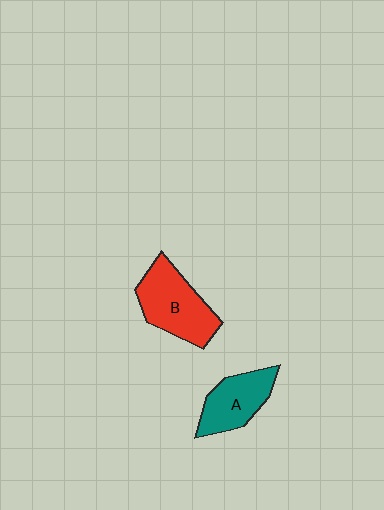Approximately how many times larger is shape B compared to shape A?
Approximately 1.3 times.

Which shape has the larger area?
Shape B (red).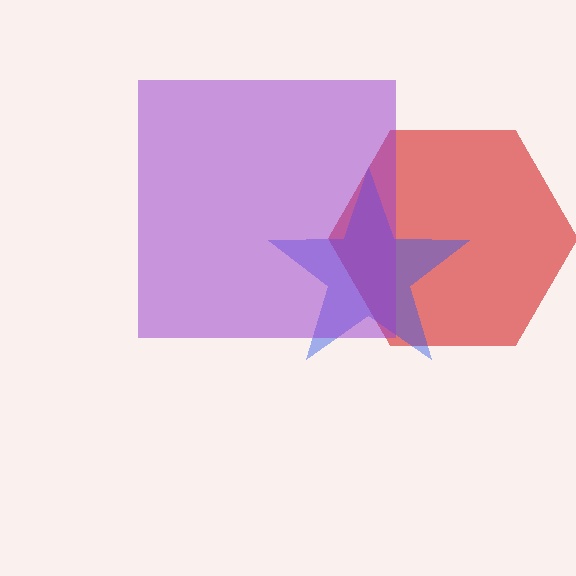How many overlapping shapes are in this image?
There are 3 overlapping shapes in the image.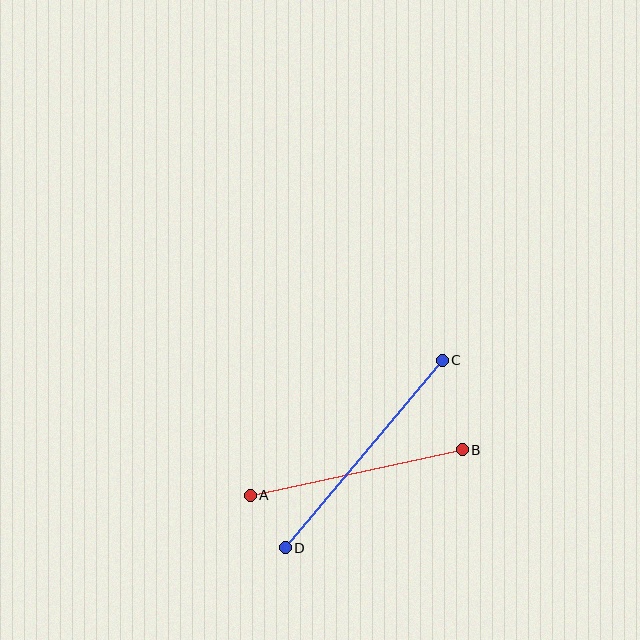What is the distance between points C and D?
The distance is approximately 245 pixels.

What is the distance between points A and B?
The distance is approximately 217 pixels.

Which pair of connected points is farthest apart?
Points C and D are farthest apart.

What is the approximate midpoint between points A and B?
The midpoint is at approximately (356, 472) pixels.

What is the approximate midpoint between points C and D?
The midpoint is at approximately (364, 454) pixels.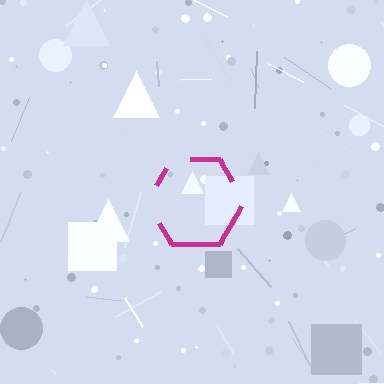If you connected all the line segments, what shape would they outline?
They would outline a hexagon.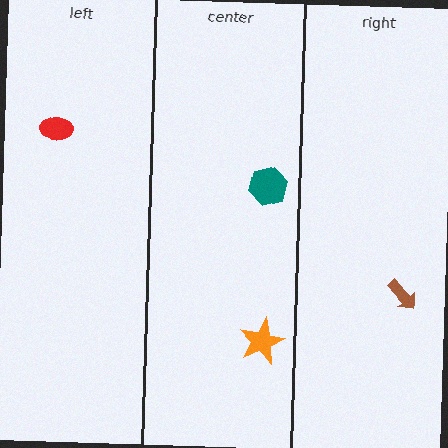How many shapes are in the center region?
2.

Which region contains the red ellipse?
The left region.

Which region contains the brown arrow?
The right region.